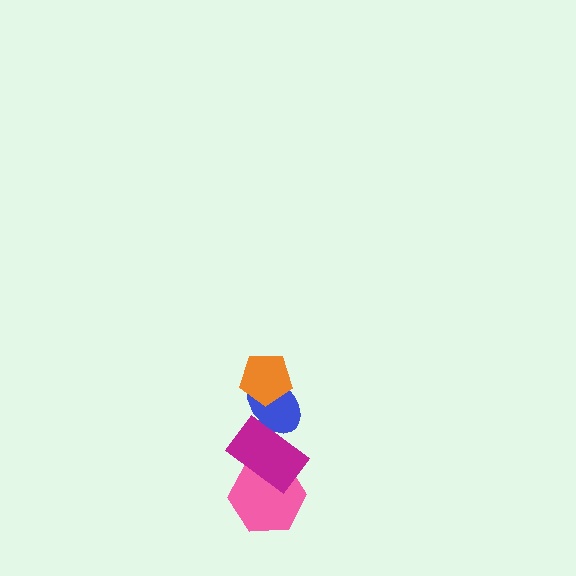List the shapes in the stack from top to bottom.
From top to bottom: the orange pentagon, the blue ellipse, the magenta rectangle, the pink hexagon.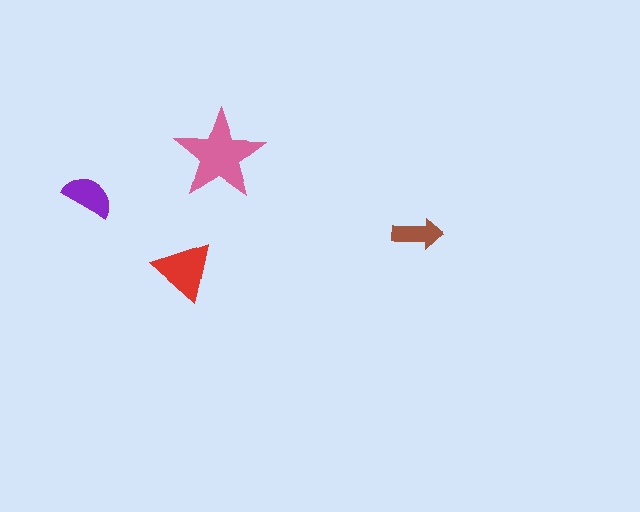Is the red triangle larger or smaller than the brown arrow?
Larger.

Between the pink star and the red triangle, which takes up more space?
The pink star.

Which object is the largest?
The pink star.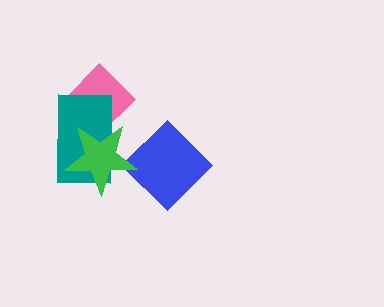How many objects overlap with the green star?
3 objects overlap with the green star.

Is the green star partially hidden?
No, no other shape covers it.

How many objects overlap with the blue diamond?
1 object overlaps with the blue diamond.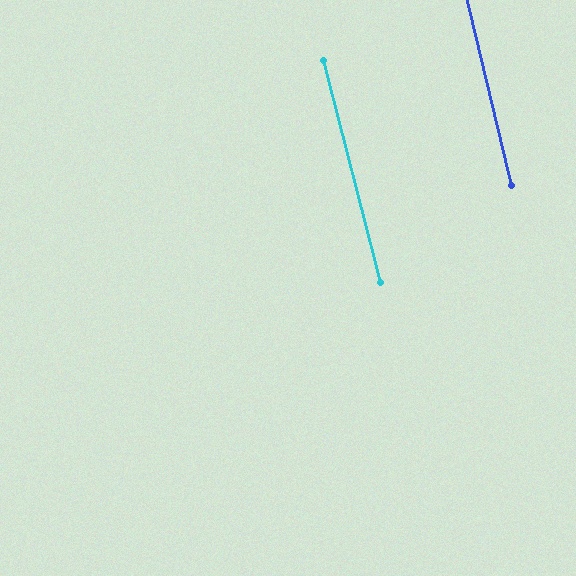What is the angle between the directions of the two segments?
Approximately 1 degree.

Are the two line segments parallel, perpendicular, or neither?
Parallel — their directions differ by only 0.9°.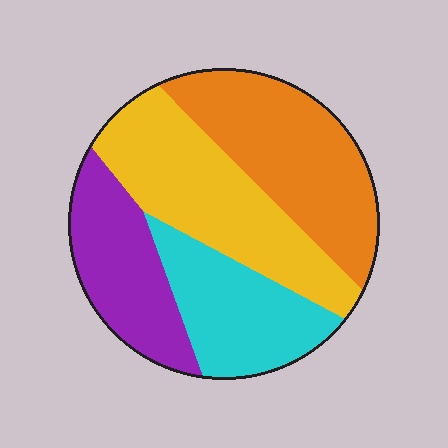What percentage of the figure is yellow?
Yellow covers around 30% of the figure.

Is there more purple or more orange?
Orange.